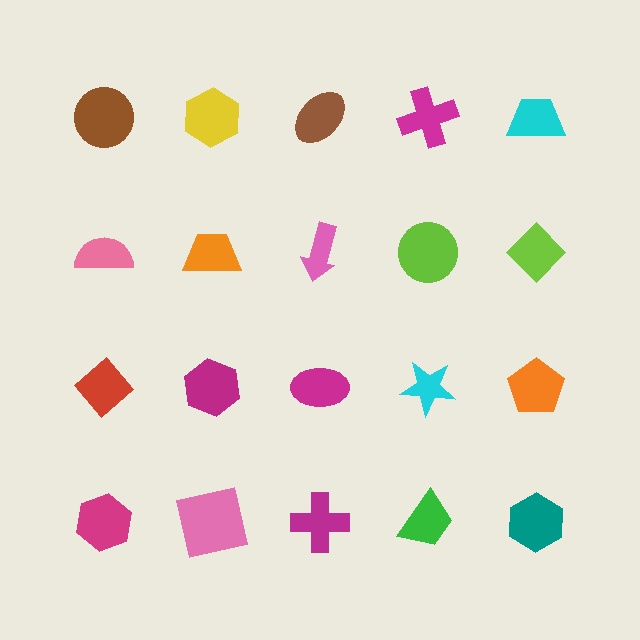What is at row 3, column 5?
An orange pentagon.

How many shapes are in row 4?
5 shapes.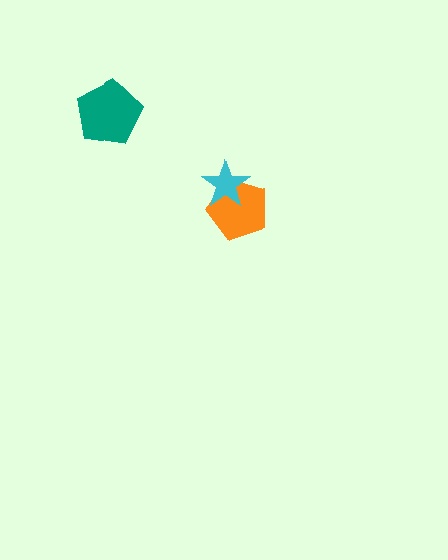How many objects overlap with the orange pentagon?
1 object overlaps with the orange pentagon.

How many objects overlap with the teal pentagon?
0 objects overlap with the teal pentagon.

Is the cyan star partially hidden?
No, no other shape covers it.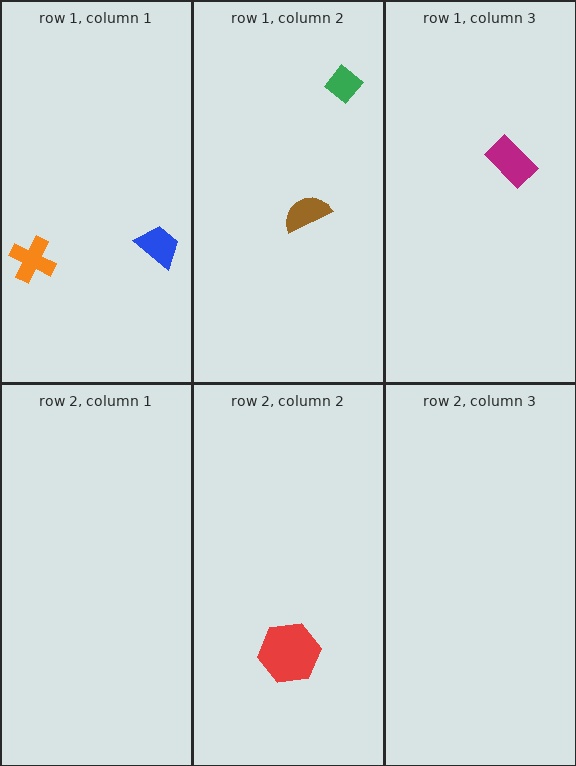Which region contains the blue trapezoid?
The row 1, column 1 region.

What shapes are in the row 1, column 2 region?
The green diamond, the brown semicircle.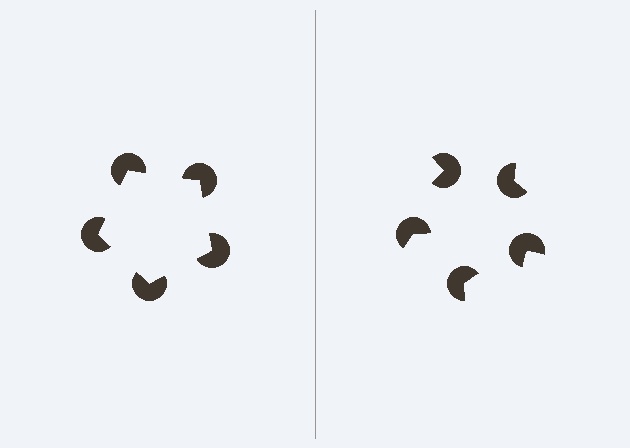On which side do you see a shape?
An illusory pentagon appears on the left side. On the right side the wedge cuts are rotated, so no coherent shape forms.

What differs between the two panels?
The pac-man discs are positioned identically on both sides; only the wedge orientations differ. On the left they align to a pentagon; on the right they are misaligned.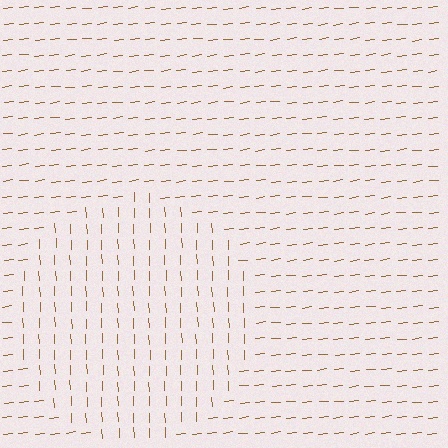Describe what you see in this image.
The image is filled with small brown line segments. A circle region in the image has lines oriented differently from the surrounding lines, creating a visible texture boundary.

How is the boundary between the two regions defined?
The boundary is defined purely by a change in line orientation (approximately 86 degrees difference). All lines are the same color and thickness.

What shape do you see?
I see a circle.